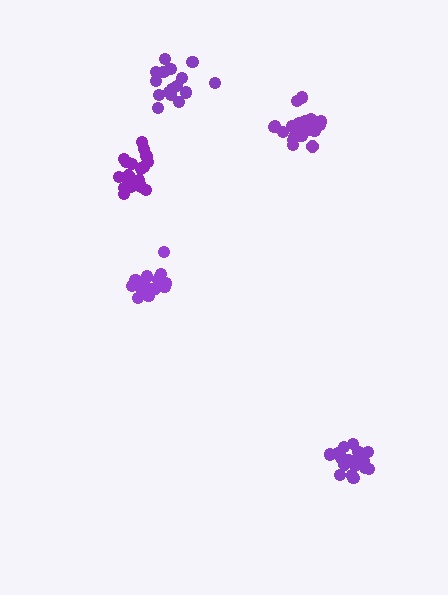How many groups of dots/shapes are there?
There are 5 groups.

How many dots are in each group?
Group 1: 21 dots, Group 2: 20 dots, Group 3: 18 dots, Group 4: 21 dots, Group 5: 16 dots (96 total).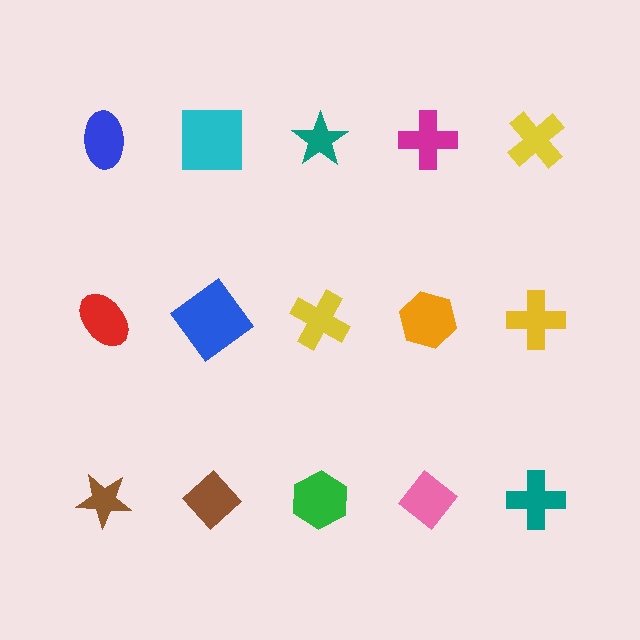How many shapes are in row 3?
5 shapes.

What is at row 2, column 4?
An orange hexagon.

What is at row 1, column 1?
A blue ellipse.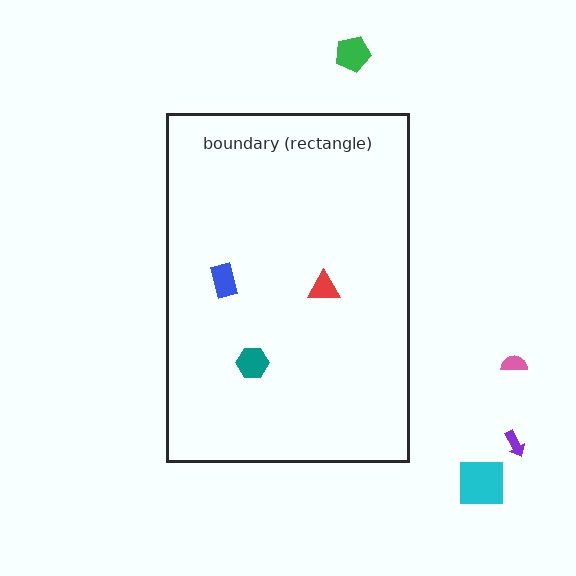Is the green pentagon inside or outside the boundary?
Outside.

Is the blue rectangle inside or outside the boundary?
Inside.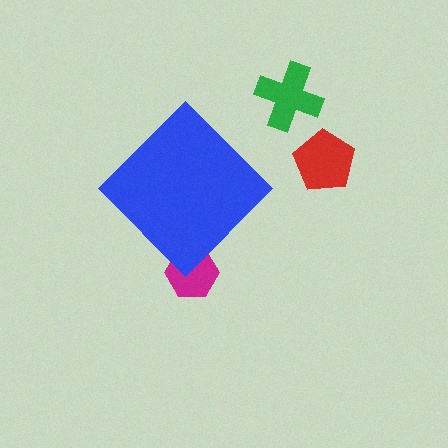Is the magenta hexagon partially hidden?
Yes, the magenta hexagon is partially hidden behind the blue diamond.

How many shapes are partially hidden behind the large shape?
1 shape is partially hidden.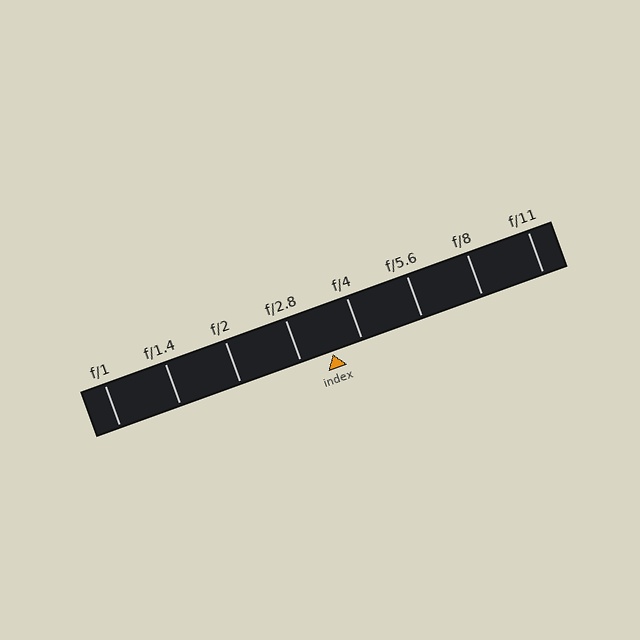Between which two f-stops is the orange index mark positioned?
The index mark is between f/2.8 and f/4.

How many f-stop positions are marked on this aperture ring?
There are 8 f-stop positions marked.